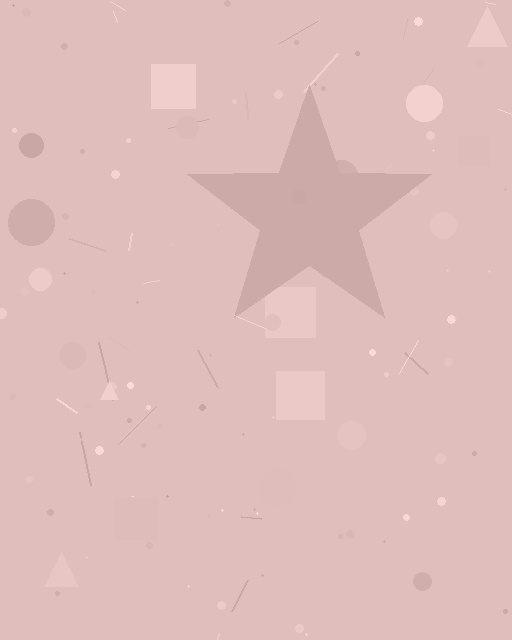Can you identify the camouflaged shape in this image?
The camouflaged shape is a star.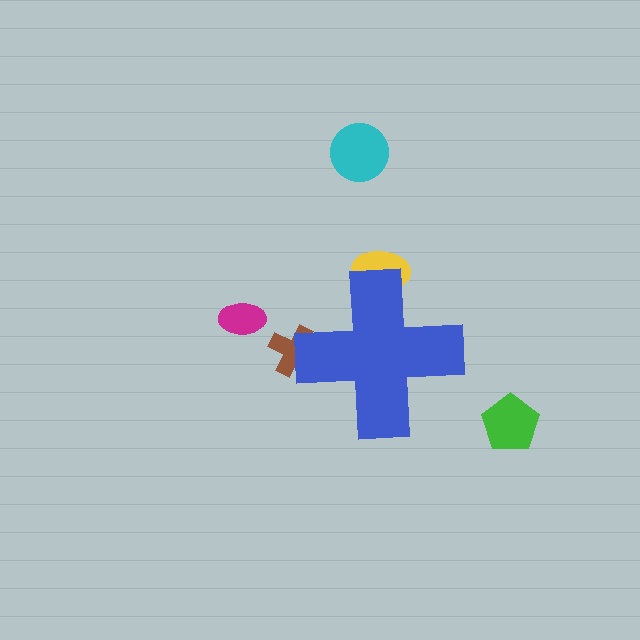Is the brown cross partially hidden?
Yes, the brown cross is partially hidden behind the blue cross.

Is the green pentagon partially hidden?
No, the green pentagon is fully visible.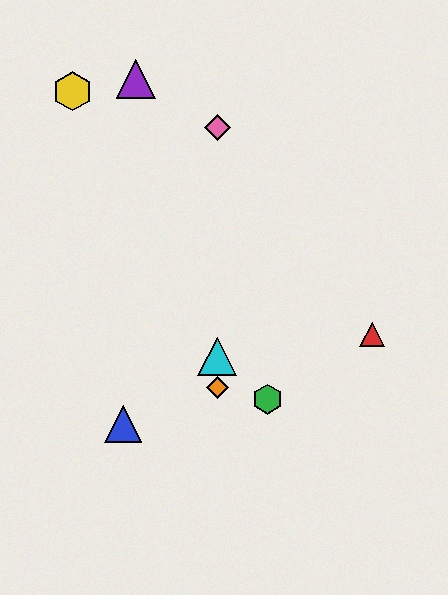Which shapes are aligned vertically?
The orange diamond, the cyan triangle, the pink diamond are aligned vertically.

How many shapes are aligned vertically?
3 shapes (the orange diamond, the cyan triangle, the pink diamond) are aligned vertically.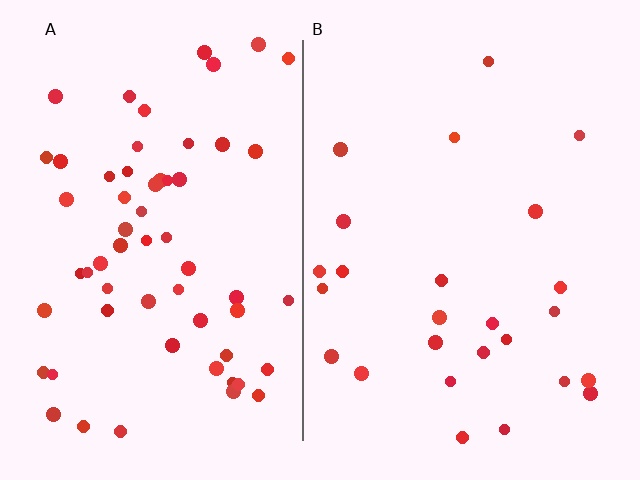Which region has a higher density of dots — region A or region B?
A (the left).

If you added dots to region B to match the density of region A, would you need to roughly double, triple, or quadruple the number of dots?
Approximately double.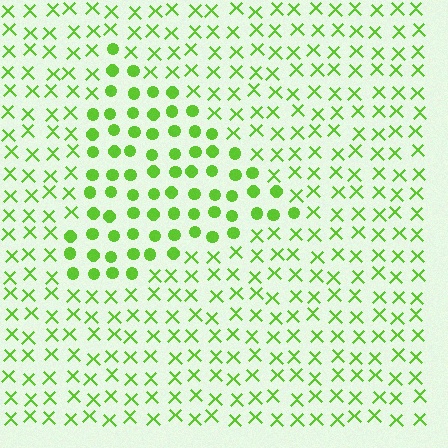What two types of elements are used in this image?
The image uses circles inside the triangle region and X marks outside it.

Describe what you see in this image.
The image is filled with small lime elements arranged in a uniform grid. A triangle-shaped region contains circles, while the surrounding area contains X marks. The boundary is defined purely by the change in element shape.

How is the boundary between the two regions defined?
The boundary is defined by a change in element shape: circles inside vs. X marks outside. All elements share the same color and spacing.